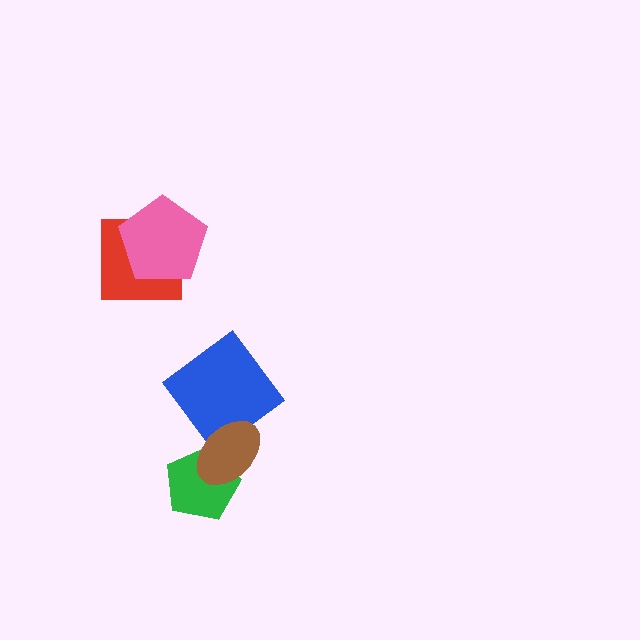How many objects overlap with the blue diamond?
1 object overlaps with the blue diamond.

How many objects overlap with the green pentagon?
1 object overlaps with the green pentagon.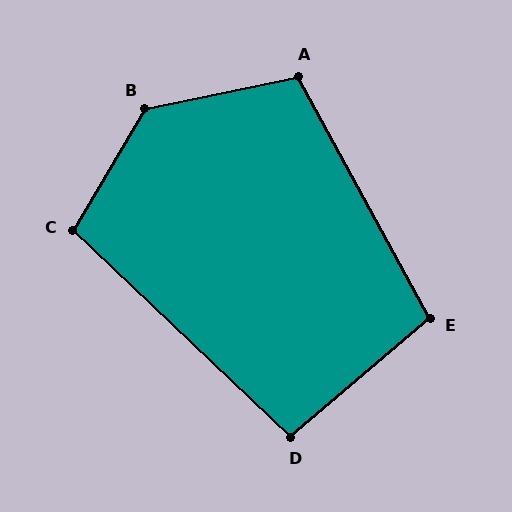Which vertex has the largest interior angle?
B, at approximately 132 degrees.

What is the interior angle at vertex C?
Approximately 103 degrees (obtuse).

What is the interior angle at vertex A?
Approximately 107 degrees (obtuse).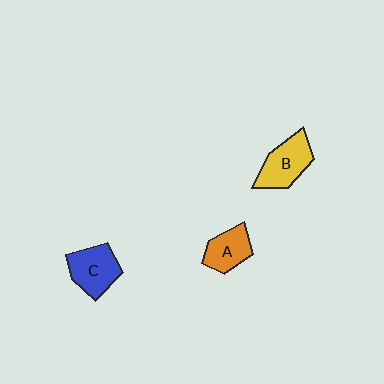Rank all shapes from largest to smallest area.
From largest to smallest: B (yellow), C (blue), A (orange).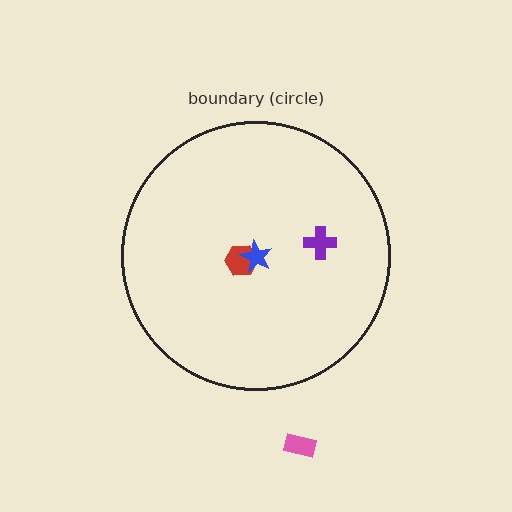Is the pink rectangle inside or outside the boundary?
Outside.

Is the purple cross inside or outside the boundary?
Inside.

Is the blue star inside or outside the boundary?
Inside.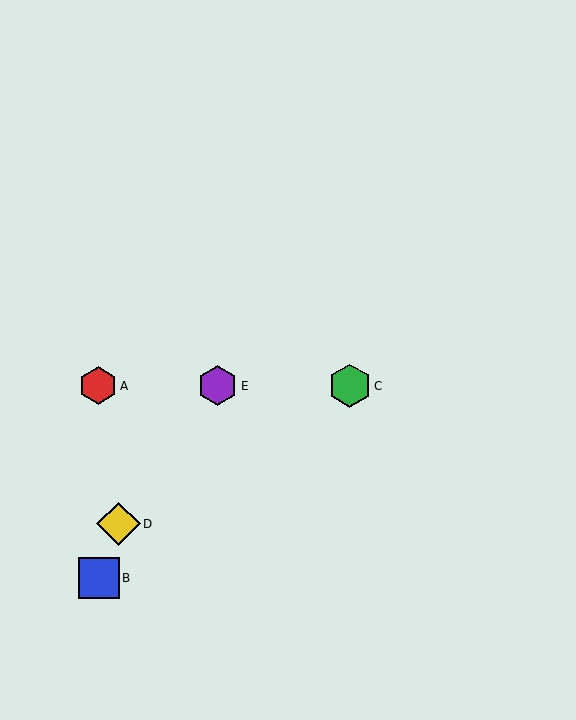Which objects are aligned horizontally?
Objects A, C, E are aligned horizontally.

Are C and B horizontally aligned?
No, C is at y≈386 and B is at y≈578.